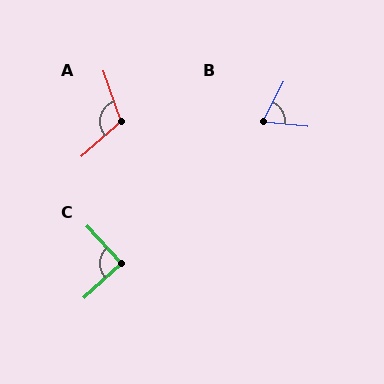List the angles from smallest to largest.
B (69°), C (89°), A (112°).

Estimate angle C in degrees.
Approximately 89 degrees.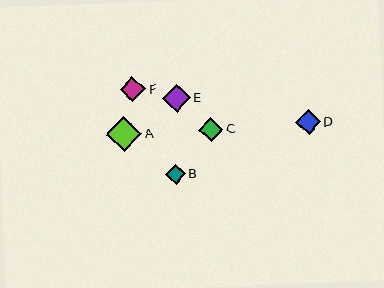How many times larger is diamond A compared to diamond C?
Diamond A is approximately 1.4 times the size of diamond C.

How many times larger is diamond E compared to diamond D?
Diamond E is approximately 1.1 times the size of diamond D.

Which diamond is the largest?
Diamond A is the largest with a size of approximately 35 pixels.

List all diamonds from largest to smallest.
From largest to smallest: A, E, F, D, C, B.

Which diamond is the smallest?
Diamond B is the smallest with a size of approximately 20 pixels.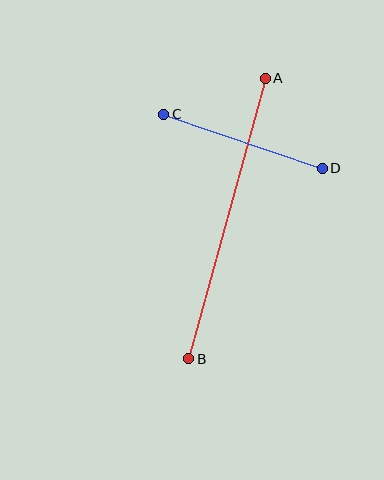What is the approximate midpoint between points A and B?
The midpoint is at approximately (227, 219) pixels.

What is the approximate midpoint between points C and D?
The midpoint is at approximately (243, 141) pixels.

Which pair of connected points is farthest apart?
Points A and B are farthest apart.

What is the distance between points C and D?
The distance is approximately 167 pixels.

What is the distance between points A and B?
The distance is approximately 291 pixels.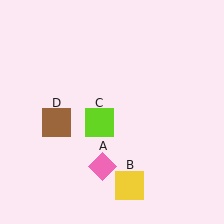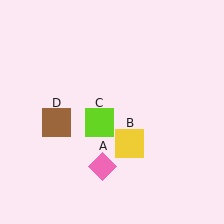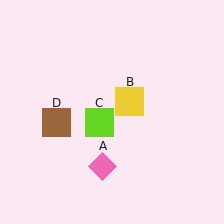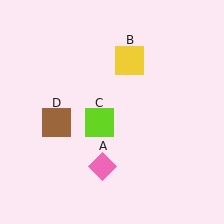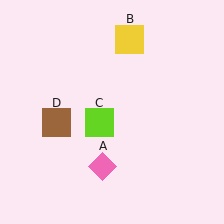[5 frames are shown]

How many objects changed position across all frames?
1 object changed position: yellow square (object B).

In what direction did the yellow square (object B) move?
The yellow square (object B) moved up.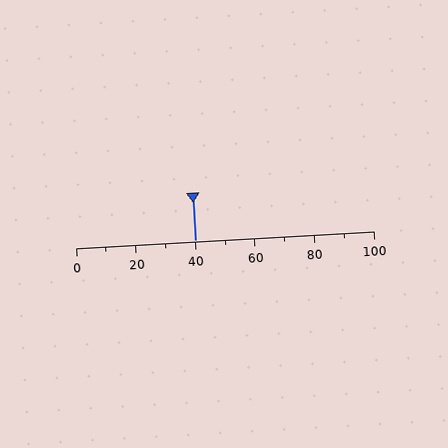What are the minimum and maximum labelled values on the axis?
The axis runs from 0 to 100.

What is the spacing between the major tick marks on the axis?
The major ticks are spaced 20 apart.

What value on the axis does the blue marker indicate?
The marker indicates approximately 40.